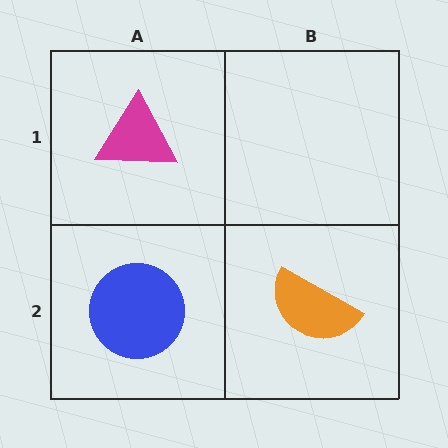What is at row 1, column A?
A magenta triangle.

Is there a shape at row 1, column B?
No, that cell is empty.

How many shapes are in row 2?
2 shapes.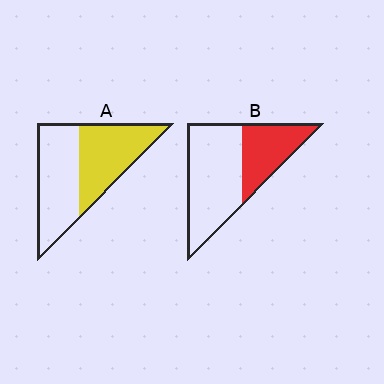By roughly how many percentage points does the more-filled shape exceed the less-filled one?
By roughly 10 percentage points (A over B).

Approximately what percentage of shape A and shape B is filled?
A is approximately 50% and B is approximately 35%.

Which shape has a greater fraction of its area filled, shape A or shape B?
Shape A.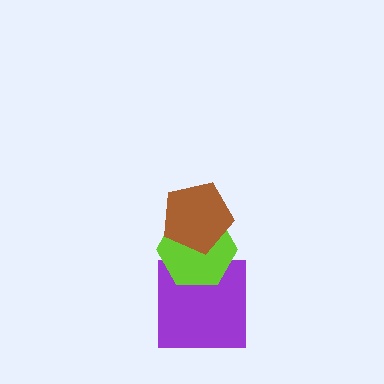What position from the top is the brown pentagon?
The brown pentagon is 1st from the top.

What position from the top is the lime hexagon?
The lime hexagon is 2nd from the top.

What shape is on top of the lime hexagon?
The brown pentagon is on top of the lime hexagon.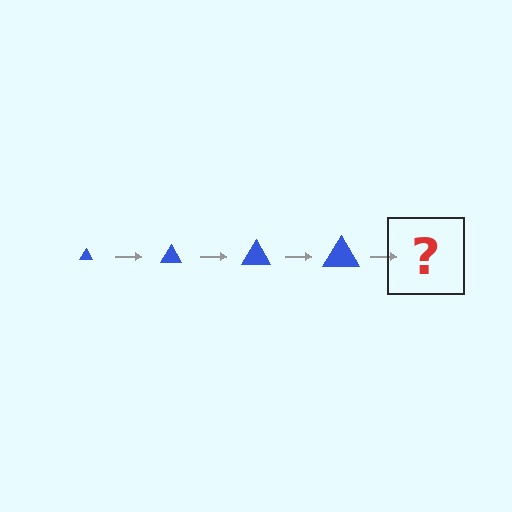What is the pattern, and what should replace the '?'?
The pattern is that the triangle gets progressively larger each step. The '?' should be a blue triangle, larger than the previous one.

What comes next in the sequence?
The next element should be a blue triangle, larger than the previous one.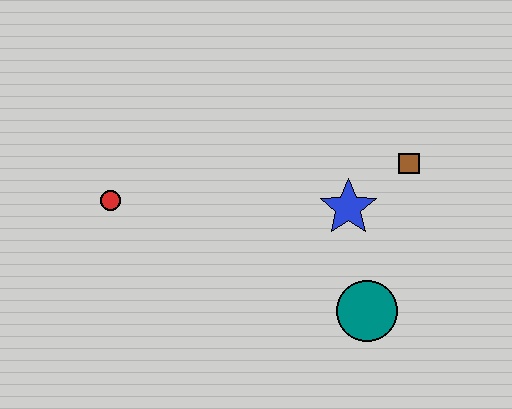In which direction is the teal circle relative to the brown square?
The teal circle is below the brown square.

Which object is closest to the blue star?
The brown square is closest to the blue star.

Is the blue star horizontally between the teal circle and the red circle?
Yes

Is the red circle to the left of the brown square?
Yes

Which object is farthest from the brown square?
The red circle is farthest from the brown square.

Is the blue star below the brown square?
Yes